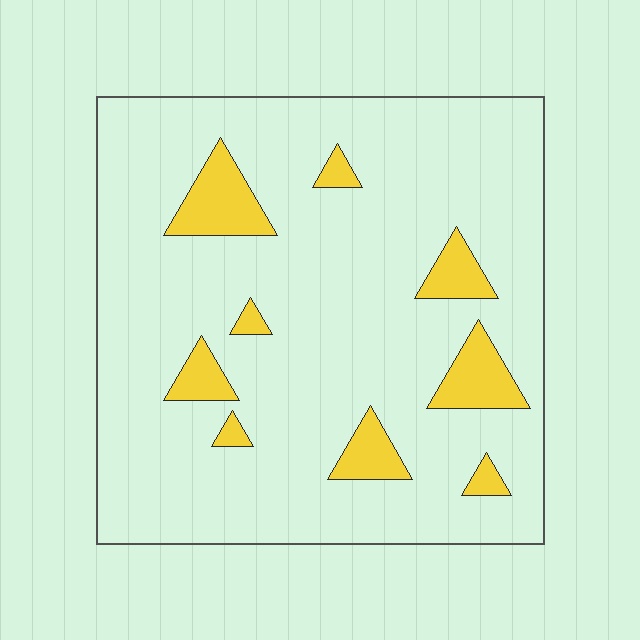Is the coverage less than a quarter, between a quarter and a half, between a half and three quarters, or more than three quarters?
Less than a quarter.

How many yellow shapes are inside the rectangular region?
9.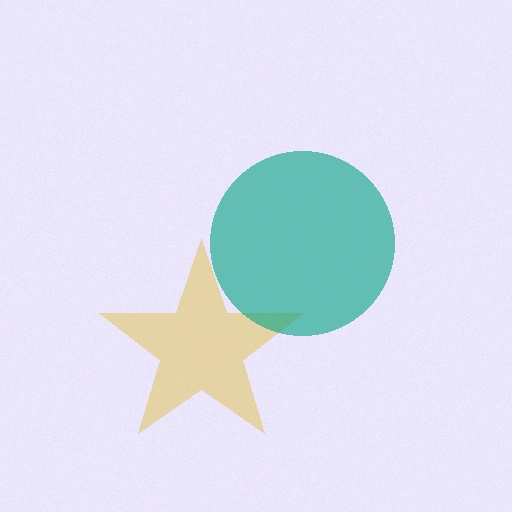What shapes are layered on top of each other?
The layered shapes are: a yellow star, a teal circle.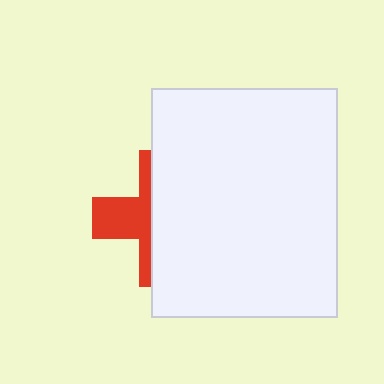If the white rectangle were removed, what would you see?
You would see the complete red cross.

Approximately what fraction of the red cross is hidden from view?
Roughly 63% of the red cross is hidden behind the white rectangle.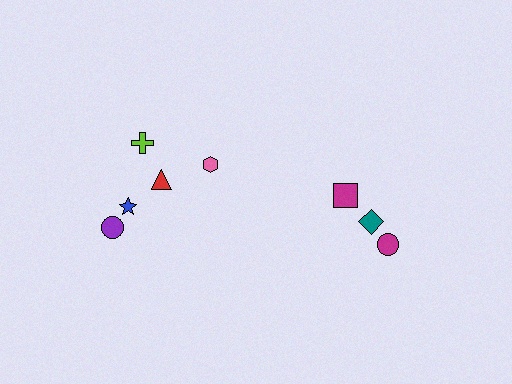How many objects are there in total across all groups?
There are 8 objects.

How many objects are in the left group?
There are 5 objects.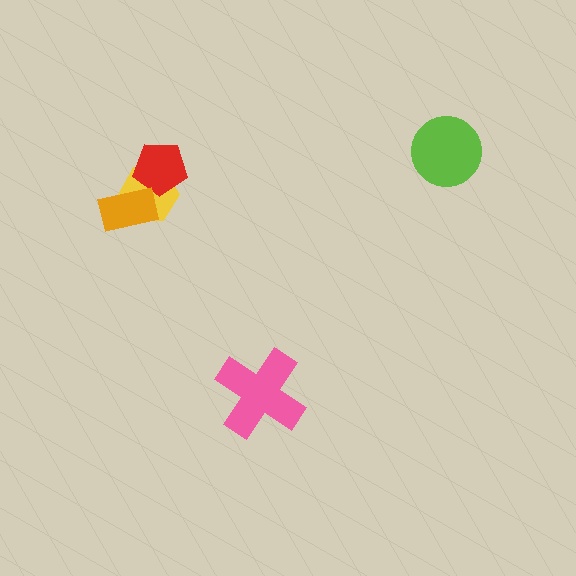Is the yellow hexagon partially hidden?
Yes, it is partially covered by another shape.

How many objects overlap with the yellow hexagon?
2 objects overlap with the yellow hexagon.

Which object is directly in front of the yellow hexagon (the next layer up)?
The red pentagon is directly in front of the yellow hexagon.